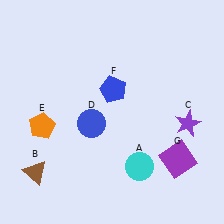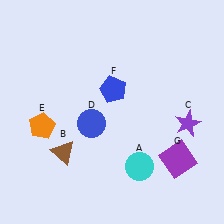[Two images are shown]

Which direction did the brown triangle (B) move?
The brown triangle (B) moved right.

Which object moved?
The brown triangle (B) moved right.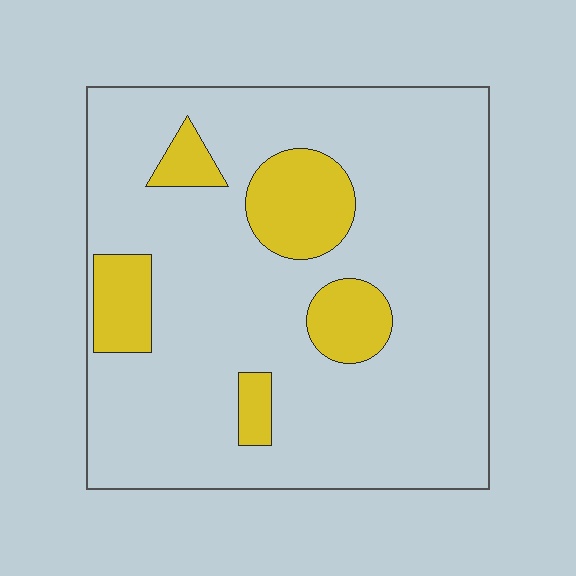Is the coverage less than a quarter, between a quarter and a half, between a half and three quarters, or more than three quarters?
Less than a quarter.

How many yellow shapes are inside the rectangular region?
5.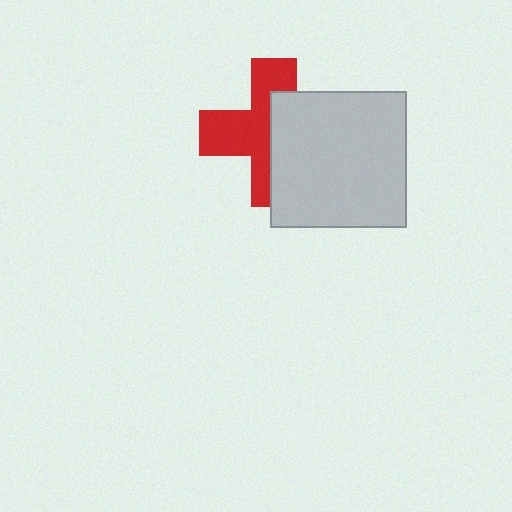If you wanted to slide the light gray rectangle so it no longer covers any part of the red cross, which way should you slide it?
Slide it right — that is the most direct way to separate the two shapes.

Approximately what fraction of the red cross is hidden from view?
Roughly 48% of the red cross is hidden behind the light gray rectangle.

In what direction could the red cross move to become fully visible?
The red cross could move left. That would shift it out from behind the light gray rectangle entirely.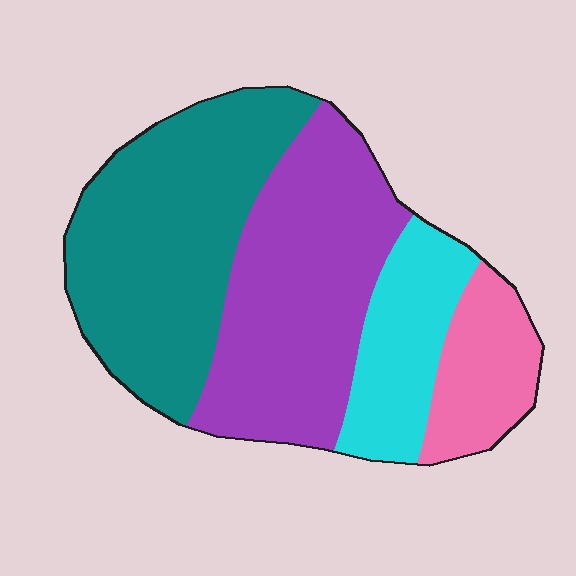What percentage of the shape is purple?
Purple takes up about one third (1/3) of the shape.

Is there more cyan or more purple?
Purple.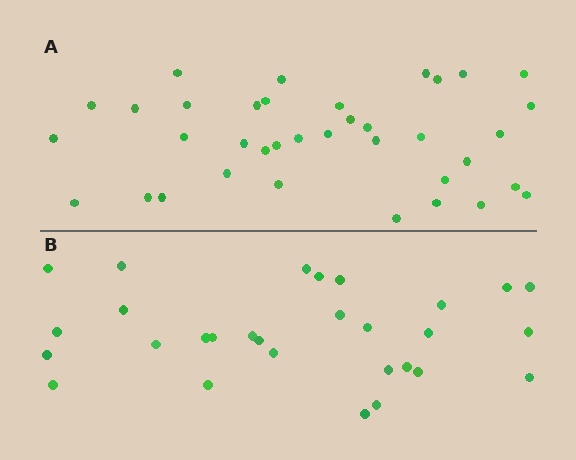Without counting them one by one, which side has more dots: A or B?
Region A (the top region) has more dots.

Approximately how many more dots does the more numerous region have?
Region A has roughly 8 or so more dots than region B.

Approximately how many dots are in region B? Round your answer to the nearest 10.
About 30 dots. (The exact count is 29, which rounds to 30.)